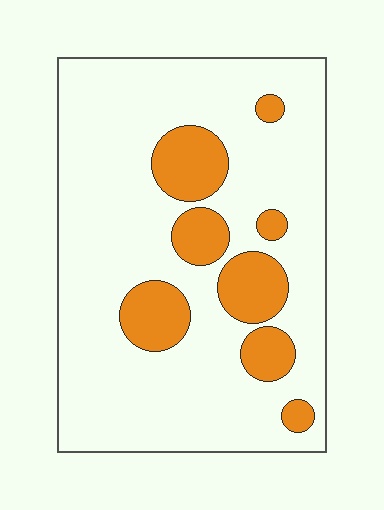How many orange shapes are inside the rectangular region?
8.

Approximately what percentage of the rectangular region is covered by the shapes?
Approximately 20%.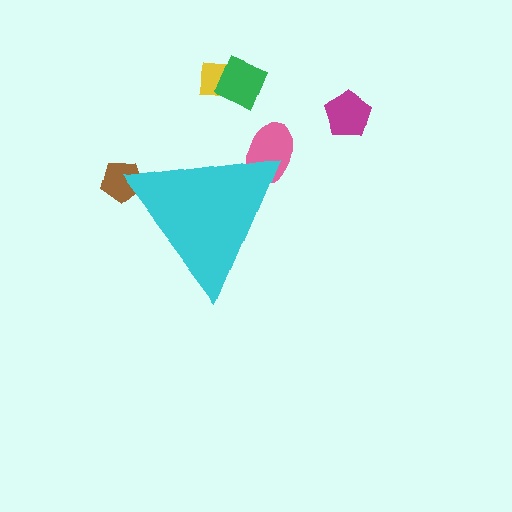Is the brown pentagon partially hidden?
Yes, the brown pentagon is partially hidden behind the cyan triangle.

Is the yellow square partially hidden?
No, the yellow square is fully visible.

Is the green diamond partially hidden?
No, the green diamond is fully visible.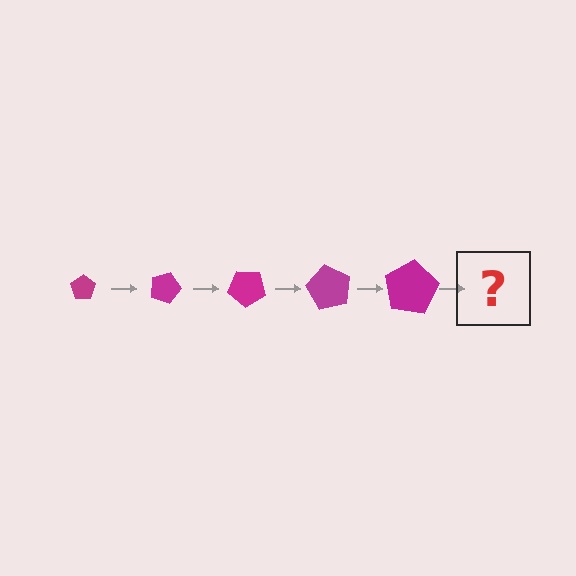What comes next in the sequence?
The next element should be a pentagon, larger than the previous one and rotated 100 degrees from the start.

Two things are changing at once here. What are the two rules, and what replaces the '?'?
The two rules are that the pentagon grows larger each step and it rotates 20 degrees each step. The '?' should be a pentagon, larger than the previous one and rotated 100 degrees from the start.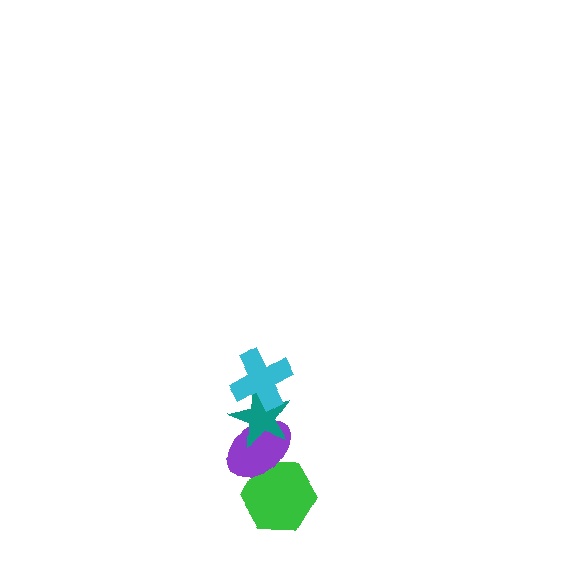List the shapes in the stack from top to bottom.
From top to bottom: the cyan cross, the teal star, the purple ellipse, the green hexagon.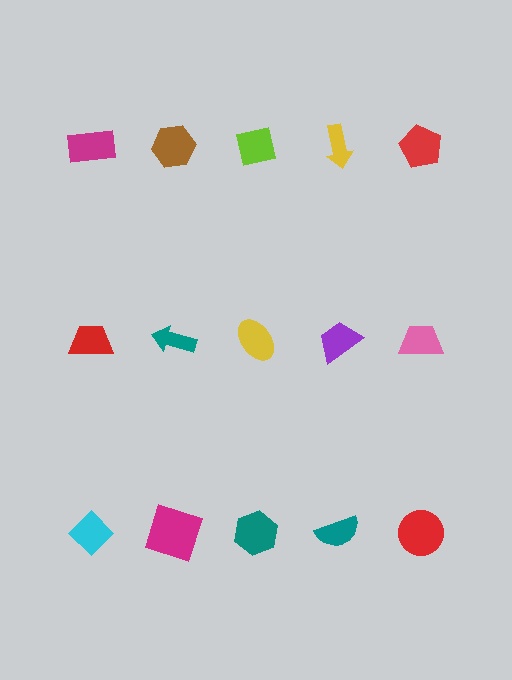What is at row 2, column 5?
A pink trapezoid.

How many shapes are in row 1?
5 shapes.